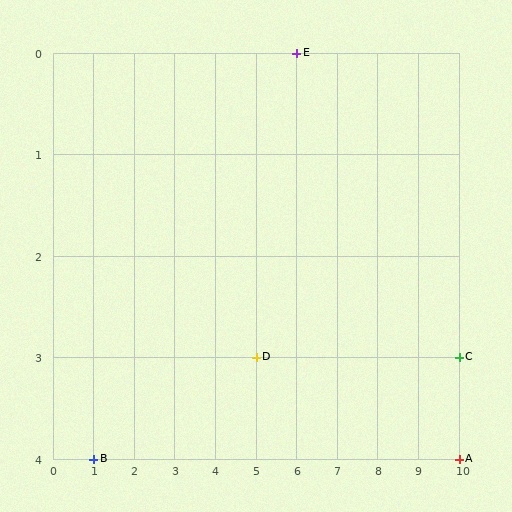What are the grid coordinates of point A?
Point A is at grid coordinates (10, 4).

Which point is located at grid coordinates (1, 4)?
Point B is at (1, 4).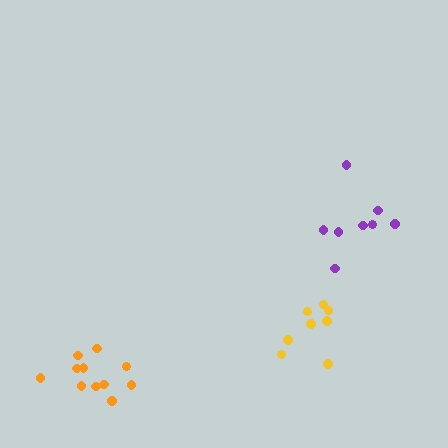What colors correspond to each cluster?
The clusters are colored: orange, yellow, purple.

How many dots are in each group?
Group 1: 11 dots, Group 2: 8 dots, Group 3: 8 dots (27 total).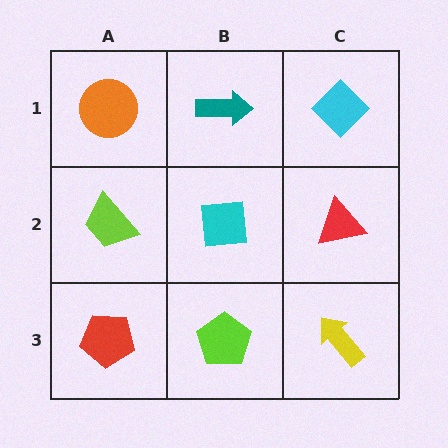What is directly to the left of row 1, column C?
A teal arrow.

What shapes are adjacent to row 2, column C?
A cyan diamond (row 1, column C), a yellow arrow (row 3, column C), a cyan square (row 2, column B).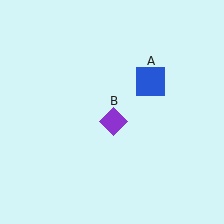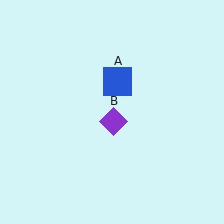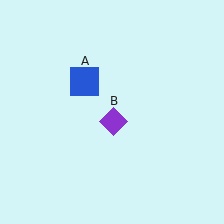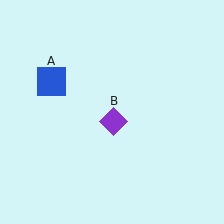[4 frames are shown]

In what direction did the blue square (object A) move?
The blue square (object A) moved left.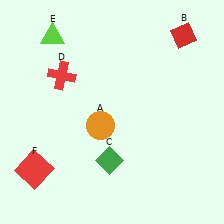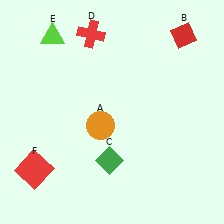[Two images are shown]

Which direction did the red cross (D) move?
The red cross (D) moved up.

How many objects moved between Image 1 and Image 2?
1 object moved between the two images.